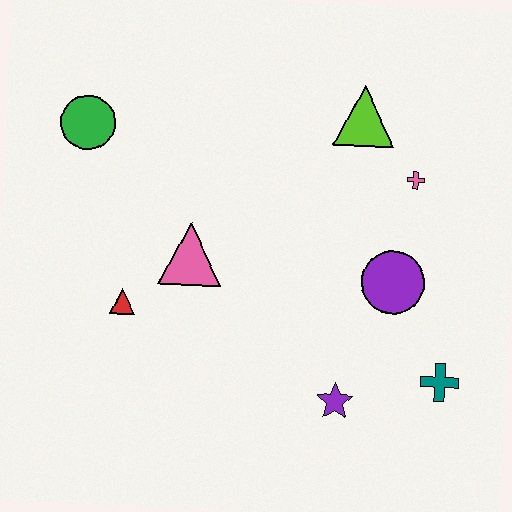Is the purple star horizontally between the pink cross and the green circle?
Yes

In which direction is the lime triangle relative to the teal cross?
The lime triangle is above the teal cross.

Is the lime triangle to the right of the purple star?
Yes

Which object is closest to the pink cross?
The lime triangle is closest to the pink cross.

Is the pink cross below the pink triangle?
No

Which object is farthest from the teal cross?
The green circle is farthest from the teal cross.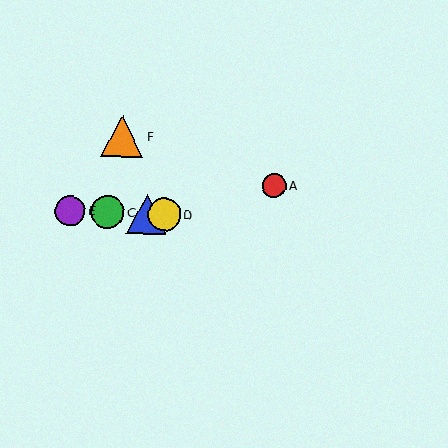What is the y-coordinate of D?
Object D is at y≈215.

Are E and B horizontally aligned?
Yes, both are at y≈211.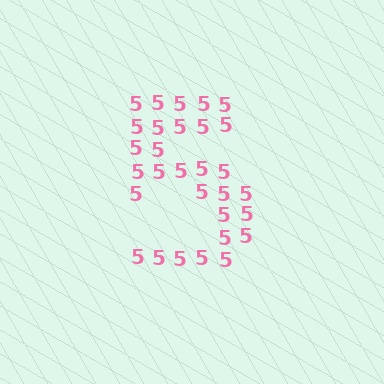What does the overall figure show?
The overall figure shows the digit 5.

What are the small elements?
The small elements are digit 5's.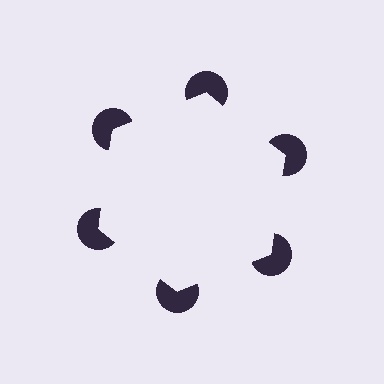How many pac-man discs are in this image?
There are 6 — one at each vertex of the illusory hexagon.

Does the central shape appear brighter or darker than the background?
It typically appears slightly brighter than the background, even though no actual brightness change is drawn.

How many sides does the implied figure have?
6 sides.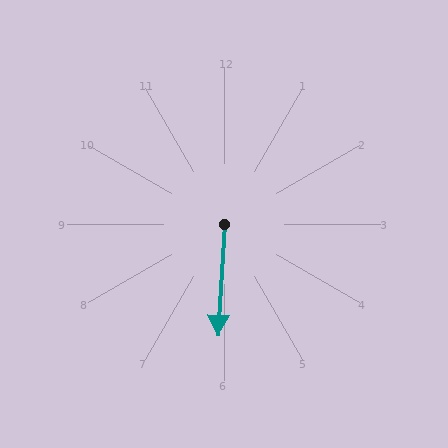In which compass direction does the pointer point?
South.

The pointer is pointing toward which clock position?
Roughly 6 o'clock.